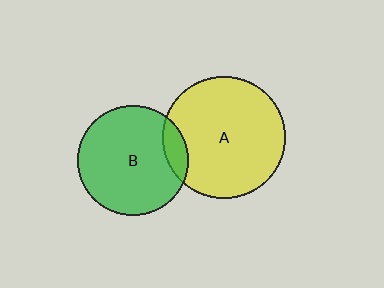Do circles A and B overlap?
Yes.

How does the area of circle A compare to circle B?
Approximately 1.2 times.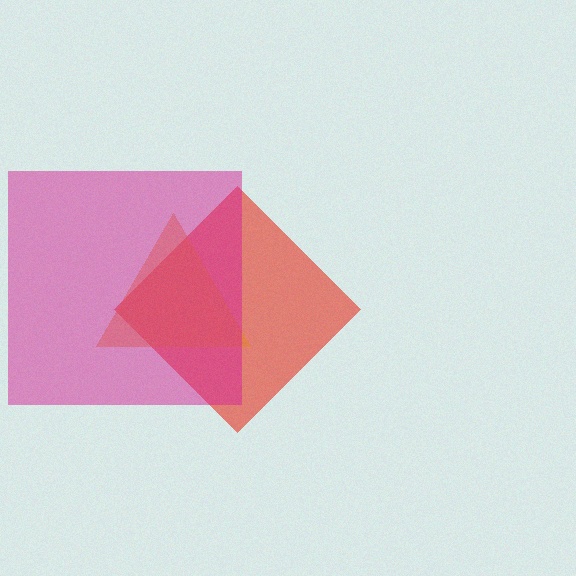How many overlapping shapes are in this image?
There are 3 overlapping shapes in the image.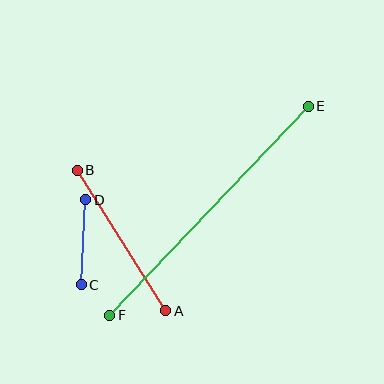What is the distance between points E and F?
The distance is approximately 288 pixels.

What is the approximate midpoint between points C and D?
The midpoint is at approximately (83, 242) pixels.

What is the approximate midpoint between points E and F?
The midpoint is at approximately (209, 211) pixels.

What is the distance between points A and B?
The distance is approximately 166 pixels.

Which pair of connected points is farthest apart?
Points E and F are farthest apart.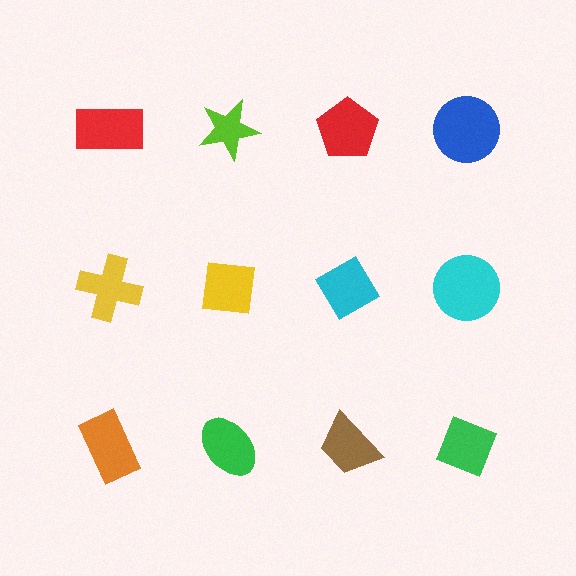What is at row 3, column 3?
A brown trapezoid.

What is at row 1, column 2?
A lime star.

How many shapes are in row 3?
4 shapes.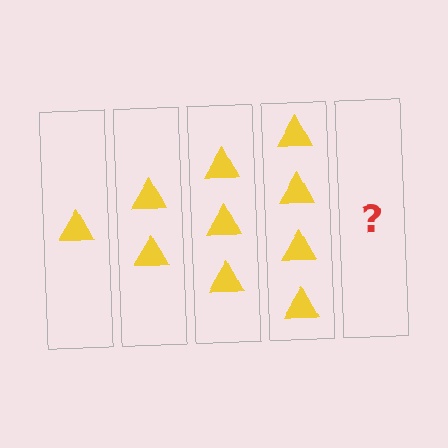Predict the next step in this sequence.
The next step is 5 triangles.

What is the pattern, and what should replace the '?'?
The pattern is that each step adds one more triangle. The '?' should be 5 triangles.